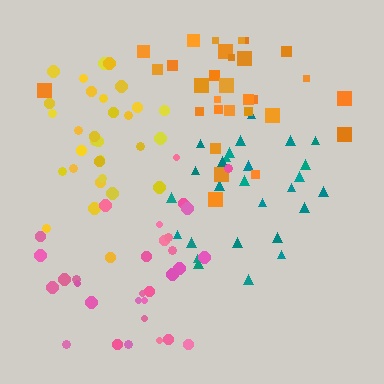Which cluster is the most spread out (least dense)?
Orange.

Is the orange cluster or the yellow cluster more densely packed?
Yellow.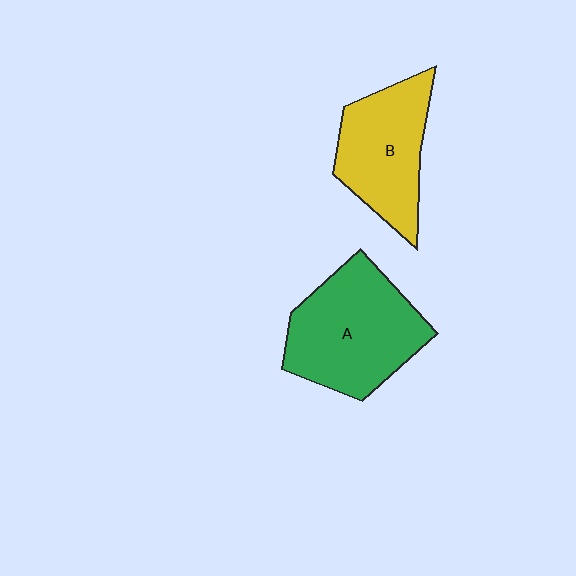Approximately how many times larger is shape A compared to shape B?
Approximately 1.3 times.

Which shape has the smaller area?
Shape B (yellow).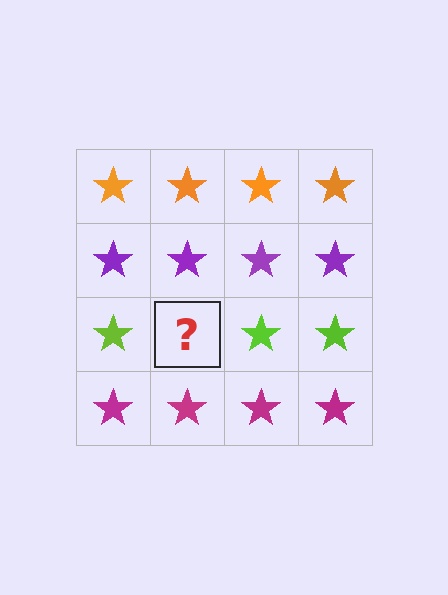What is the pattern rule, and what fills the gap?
The rule is that each row has a consistent color. The gap should be filled with a lime star.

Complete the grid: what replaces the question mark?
The question mark should be replaced with a lime star.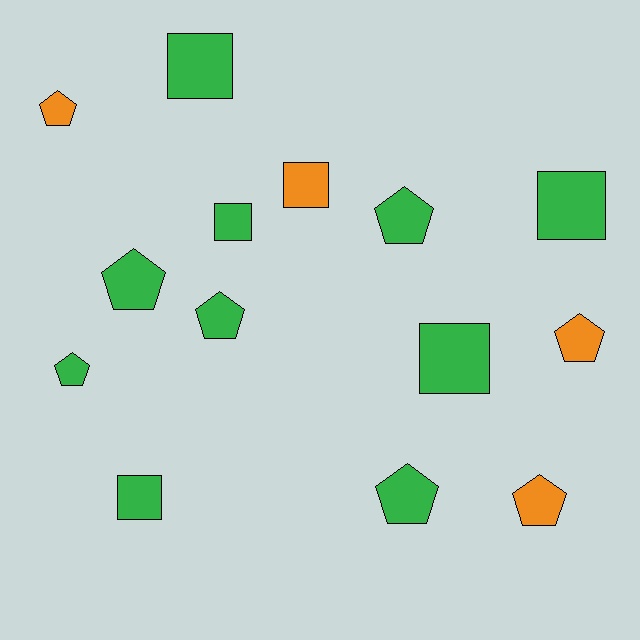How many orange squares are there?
There is 1 orange square.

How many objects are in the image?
There are 14 objects.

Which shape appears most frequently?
Pentagon, with 8 objects.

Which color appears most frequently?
Green, with 10 objects.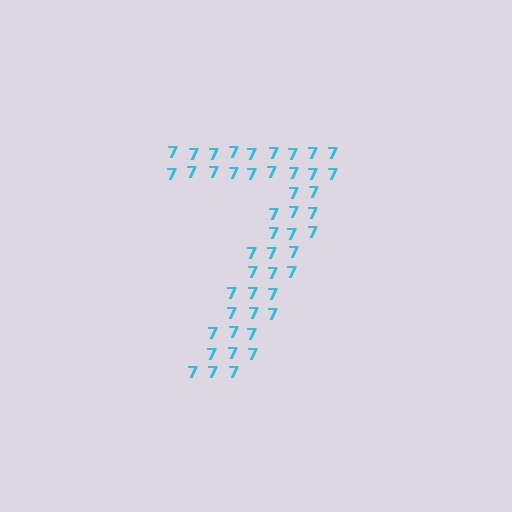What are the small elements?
The small elements are digit 7's.